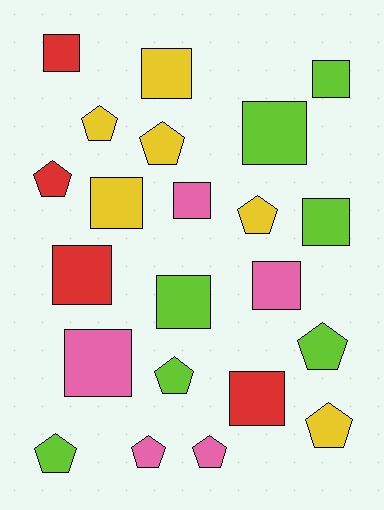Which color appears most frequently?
Lime, with 7 objects.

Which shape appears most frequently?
Square, with 12 objects.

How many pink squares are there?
There are 3 pink squares.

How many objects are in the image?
There are 22 objects.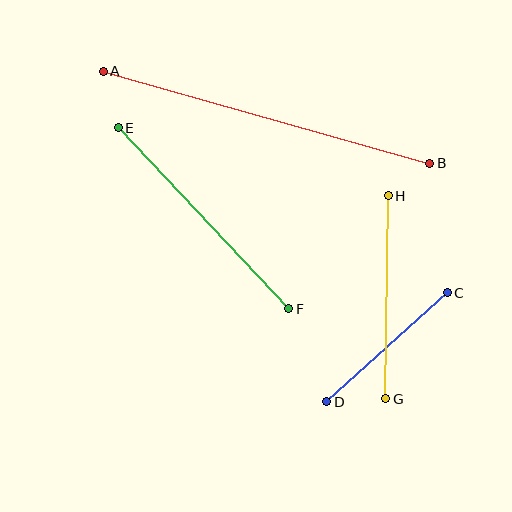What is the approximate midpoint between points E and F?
The midpoint is at approximately (203, 218) pixels.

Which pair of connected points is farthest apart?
Points A and B are farthest apart.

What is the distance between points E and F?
The distance is approximately 249 pixels.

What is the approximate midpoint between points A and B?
The midpoint is at approximately (266, 117) pixels.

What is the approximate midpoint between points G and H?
The midpoint is at approximately (387, 297) pixels.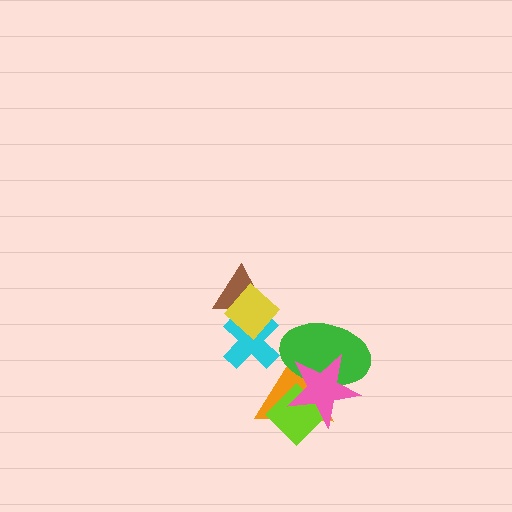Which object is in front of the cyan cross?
The yellow diamond is in front of the cyan cross.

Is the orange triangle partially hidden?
Yes, it is partially covered by another shape.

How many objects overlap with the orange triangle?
3 objects overlap with the orange triangle.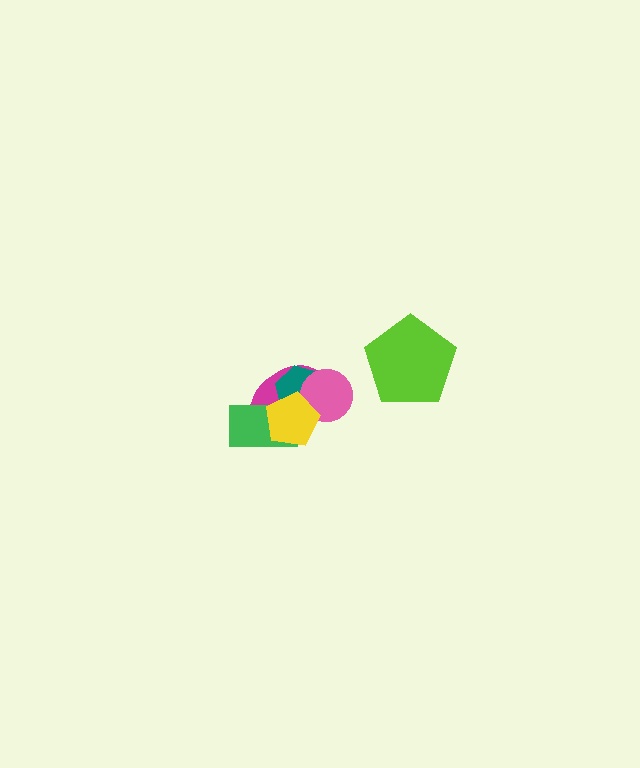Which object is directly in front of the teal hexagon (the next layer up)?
The pink circle is directly in front of the teal hexagon.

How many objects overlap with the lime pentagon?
0 objects overlap with the lime pentagon.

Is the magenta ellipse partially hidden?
Yes, it is partially covered by another shape.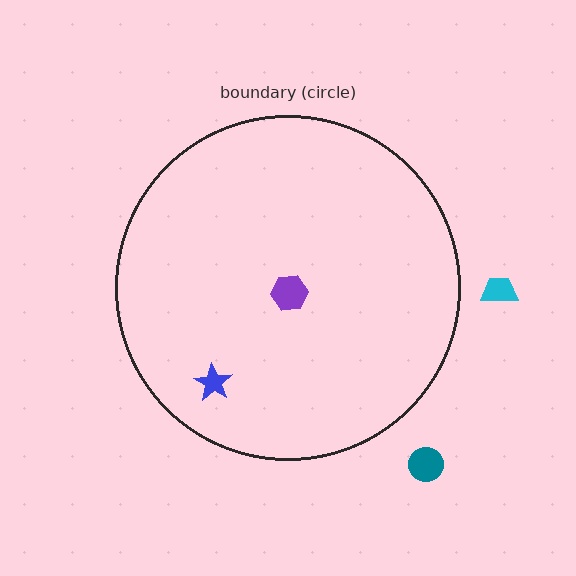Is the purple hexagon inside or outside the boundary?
Inside.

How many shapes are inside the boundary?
2 inside, 2 outside.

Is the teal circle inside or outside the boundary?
Outside.